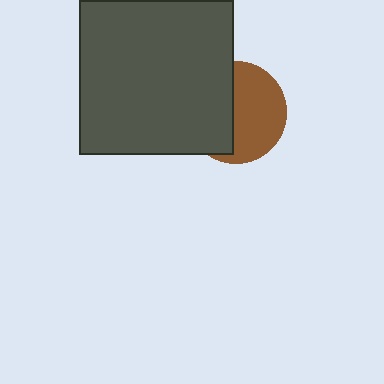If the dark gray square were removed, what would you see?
You would see the complete brown circle.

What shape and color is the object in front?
The object in front is a dark gray square.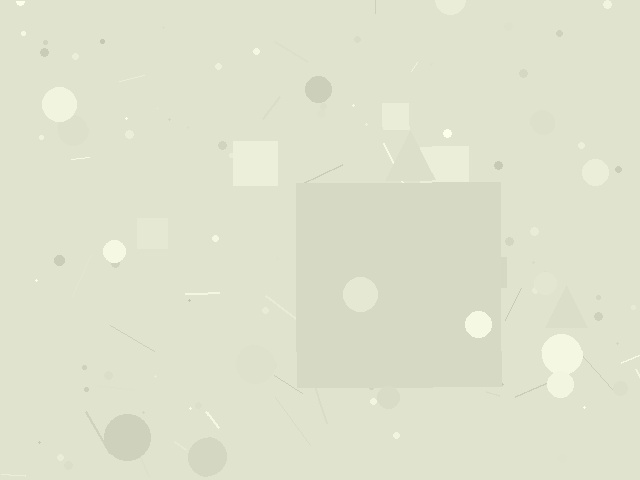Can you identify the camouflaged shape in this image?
The camouflaged shape is a square.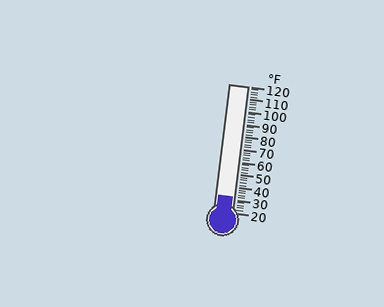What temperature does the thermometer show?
The thermometer shows approximately 32°F.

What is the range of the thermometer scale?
The thermometer scale ranges from 20°F to 120°F.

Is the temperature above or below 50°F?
The temperature is below 50°F.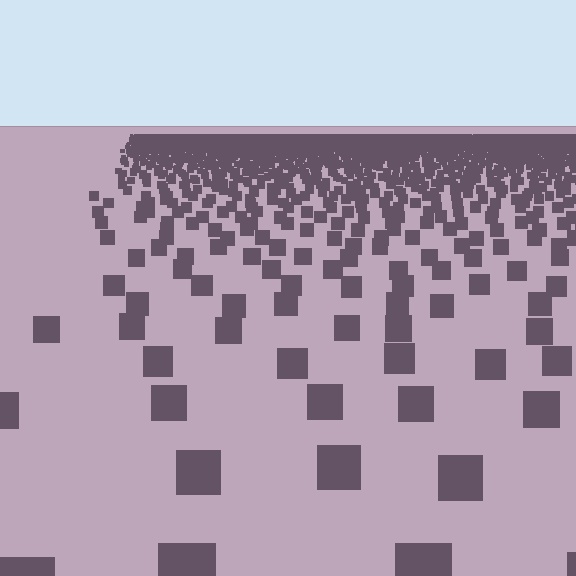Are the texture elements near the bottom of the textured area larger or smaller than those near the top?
Larger. Near the bottom, elements are closer to the viewer and appear at a bigger on-screen size.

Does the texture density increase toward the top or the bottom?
Density increases toward the top.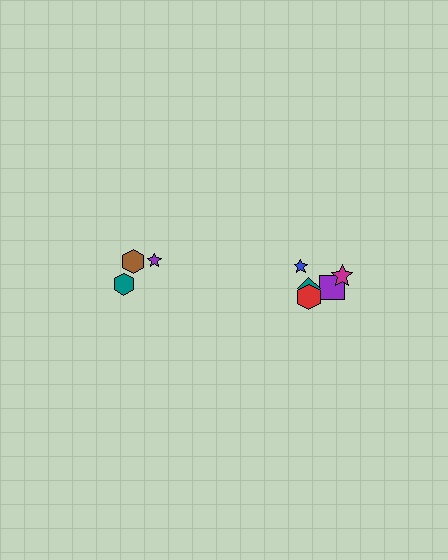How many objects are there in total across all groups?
There are 8 objects.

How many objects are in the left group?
There are 3 objects.